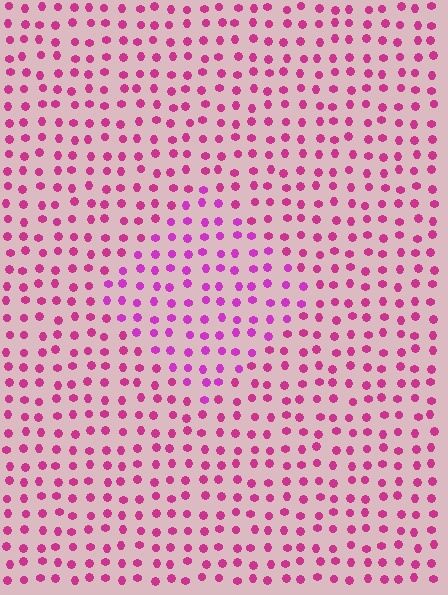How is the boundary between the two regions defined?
The boundary is defined purely by a slight shift in hue (about 23 degrees). Spacing, size, and orientation are identical on both sides.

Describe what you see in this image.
The image is filled with small magenta elements in a uniform arrangement. A diamond-shaped region is visible where the elements are tinted to a slightly different hue, forming a subtle color boundary.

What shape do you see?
I see a diamond.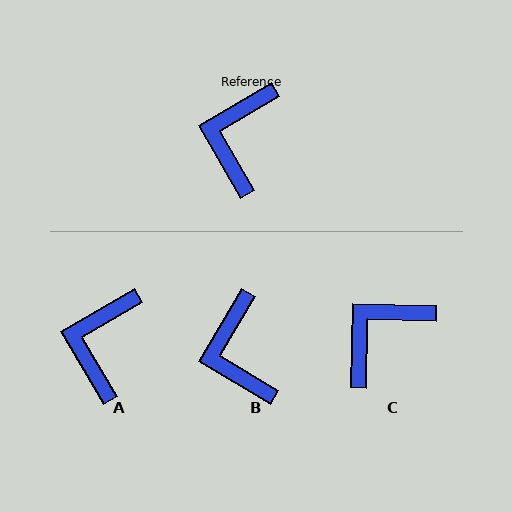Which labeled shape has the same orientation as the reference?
A.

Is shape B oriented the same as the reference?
No, it is off by about 29 degrees.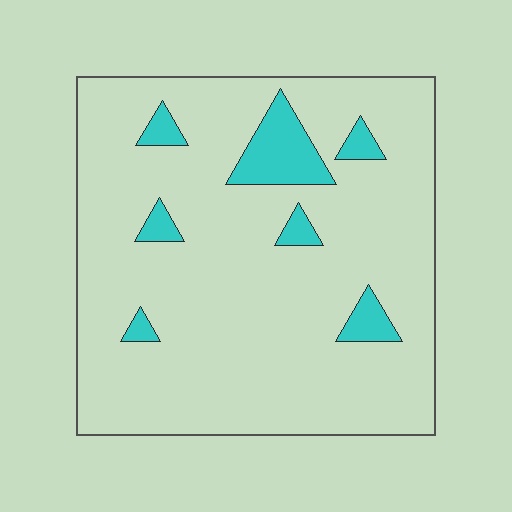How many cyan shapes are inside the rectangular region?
7.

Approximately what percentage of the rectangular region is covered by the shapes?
Approximately 10%.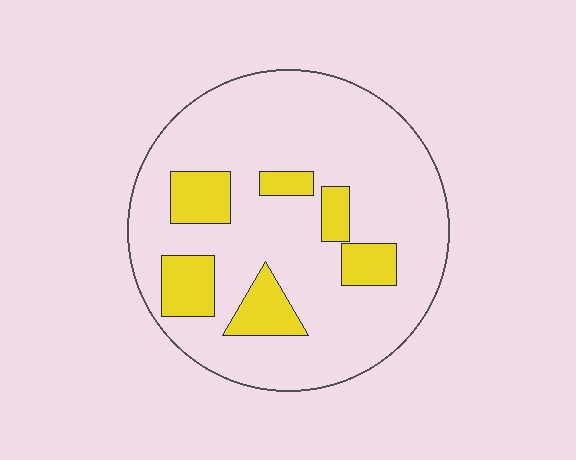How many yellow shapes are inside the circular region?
6.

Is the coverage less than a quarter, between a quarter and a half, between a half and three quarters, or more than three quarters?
Less than a quarter.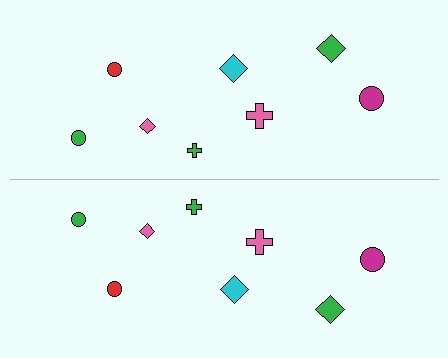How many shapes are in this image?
There are 16 shapes in this image.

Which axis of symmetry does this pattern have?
The pattern has a horizontal axis of symmetry running through the center of the image.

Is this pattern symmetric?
Yes, this pattern has bilateral (reflection) symmetry.